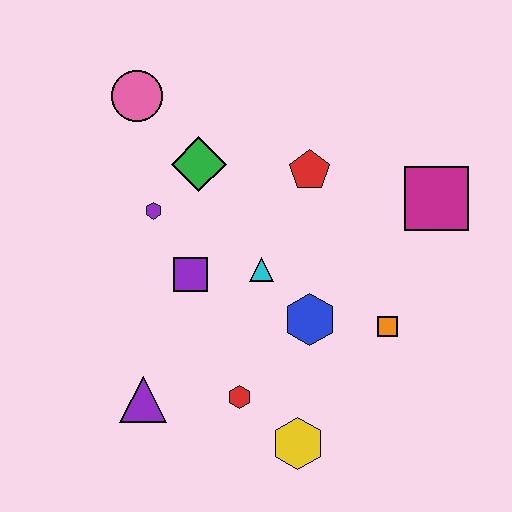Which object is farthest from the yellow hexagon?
The pink circle is farthest from the yellow hexagon.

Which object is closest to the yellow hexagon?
The red hexagon is closest to the yellow hexagon.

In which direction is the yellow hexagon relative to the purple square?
The yellow hexagon is below the purple square.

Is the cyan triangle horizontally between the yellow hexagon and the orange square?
No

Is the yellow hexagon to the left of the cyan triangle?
No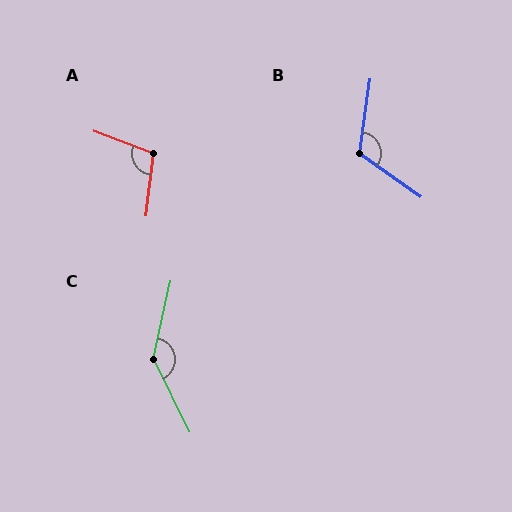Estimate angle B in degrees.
Approximately 117 degrees.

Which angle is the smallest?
A, at approximately 105 degrees.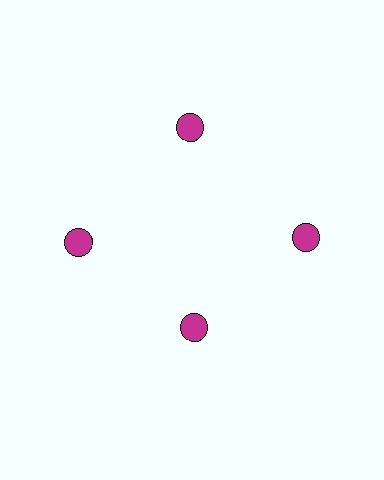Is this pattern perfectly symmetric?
No. The 4 magenta circles are arranged in a ring, but one element near the 6 o'clock position is pulled inward toward the center, breaking the 4-fold rotational symmetry.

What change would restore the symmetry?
The symmetry would be restored by moving it outward, back onto the ring so that all 4 circles sit at equal angles and equal distance from the center.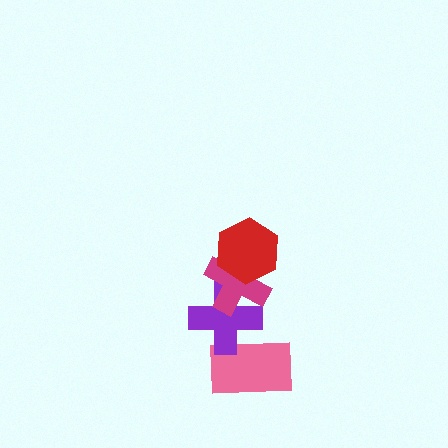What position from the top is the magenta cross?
The magenta cross is 2nd from the top.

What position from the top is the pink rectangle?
The pink rectangle is 4th from the top.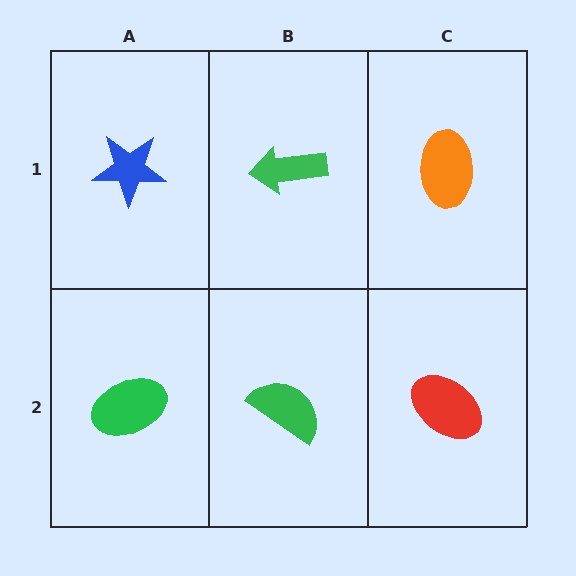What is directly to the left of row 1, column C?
A green arrow.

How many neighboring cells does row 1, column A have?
2.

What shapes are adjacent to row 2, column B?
A green arrow (row 1, column B), a green ellipse (row 2, column A), a red ellipse (row 2, column C).